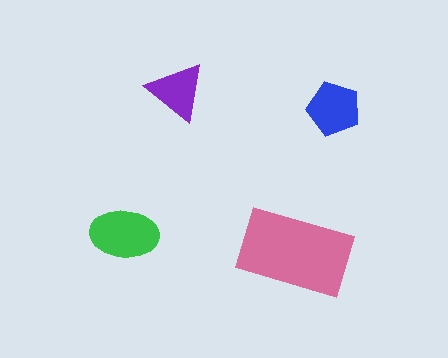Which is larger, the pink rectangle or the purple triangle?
The pink rectangle.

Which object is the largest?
The pink rectangle.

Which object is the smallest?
The purple triangle.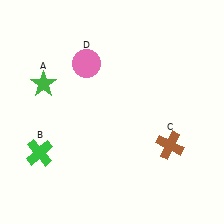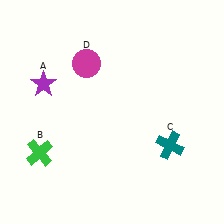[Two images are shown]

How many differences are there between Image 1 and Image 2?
There are 3 differences between the two images.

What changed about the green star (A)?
In Image 1, A is green. In Image 2, it changed to purple.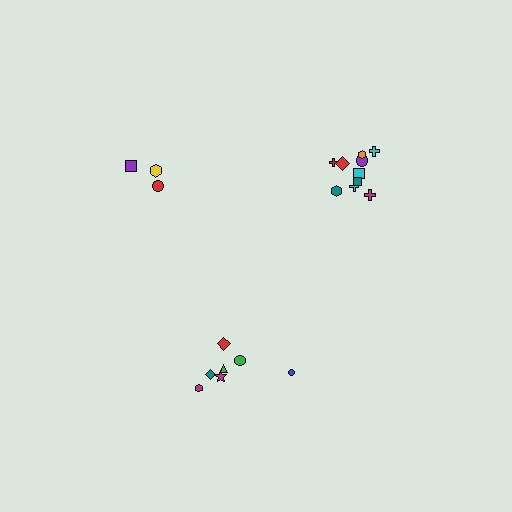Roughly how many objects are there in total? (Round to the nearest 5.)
Roughly 20 objects in total.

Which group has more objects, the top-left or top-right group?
The top-right group.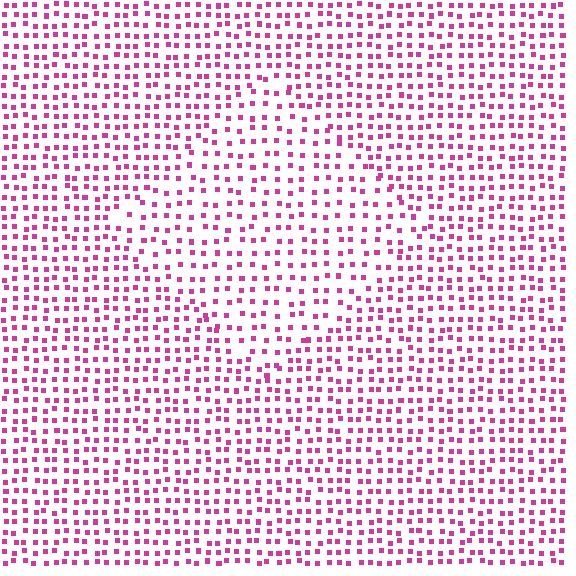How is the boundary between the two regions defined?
The boundary is defined by a change in element density (approximately 1.5x ratio). All elements are the same color, size, and shape.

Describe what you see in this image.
The image contains small magenta elements arranged at two different densities. A diamond-shaped region is visible where the elements are less densely packed than the surrounding area.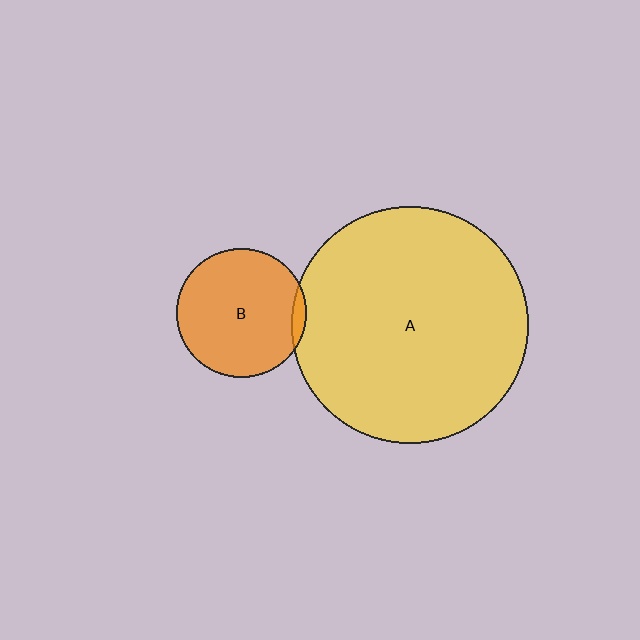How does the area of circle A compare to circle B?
Approximately 3.4 times.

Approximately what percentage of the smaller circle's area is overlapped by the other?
Approximately 5%.